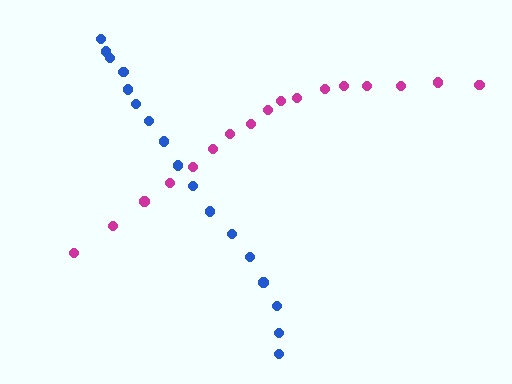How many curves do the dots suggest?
There are 2 distinct paths.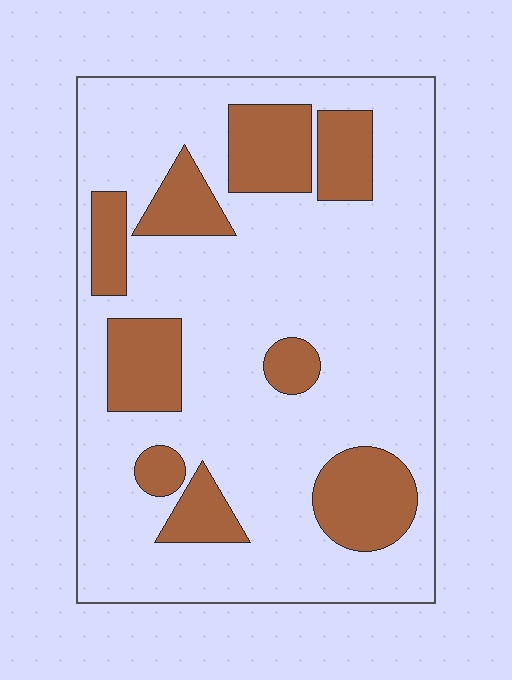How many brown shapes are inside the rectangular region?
9.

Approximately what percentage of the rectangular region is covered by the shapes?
Approximately 25%.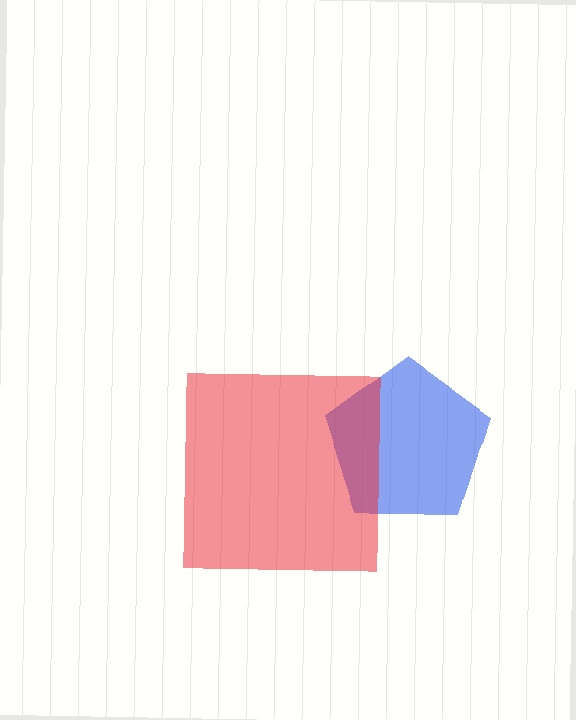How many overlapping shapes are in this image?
There are 2 overlapping shapes in the image.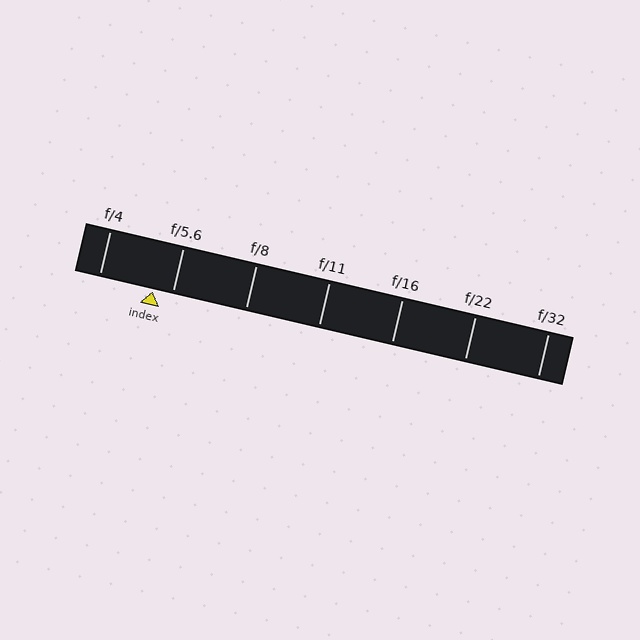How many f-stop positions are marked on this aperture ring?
There are 7 f-stop positions marked.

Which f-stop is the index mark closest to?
The index mark is closest to f/5.6.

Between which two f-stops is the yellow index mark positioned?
The index mark is between f/4 and f/5.6.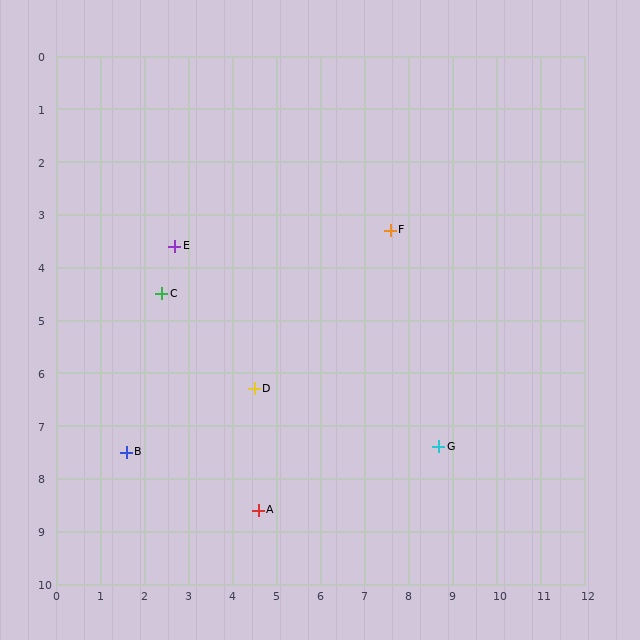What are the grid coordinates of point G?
Point G is at approximately (8.7, 7.4).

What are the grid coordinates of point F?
Point F is at approximately (7.6, 3.3).